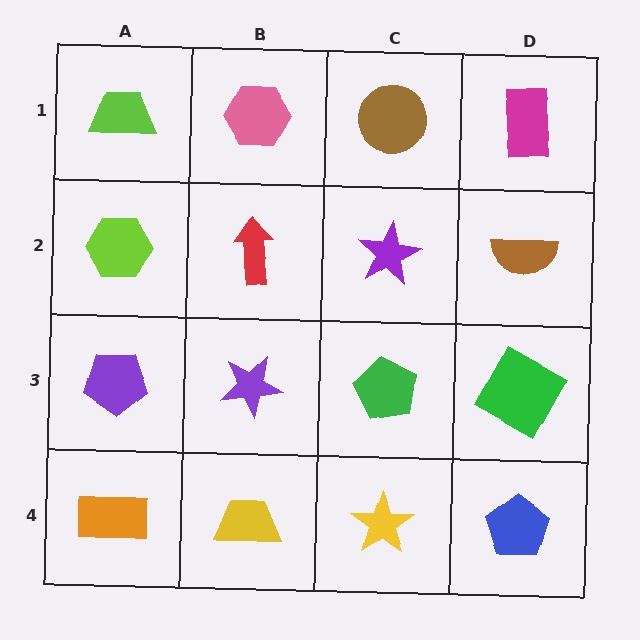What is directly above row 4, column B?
A purple star.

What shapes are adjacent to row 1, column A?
A lime hexagon (row 2, column A), a pink hexagon (row 1, column B).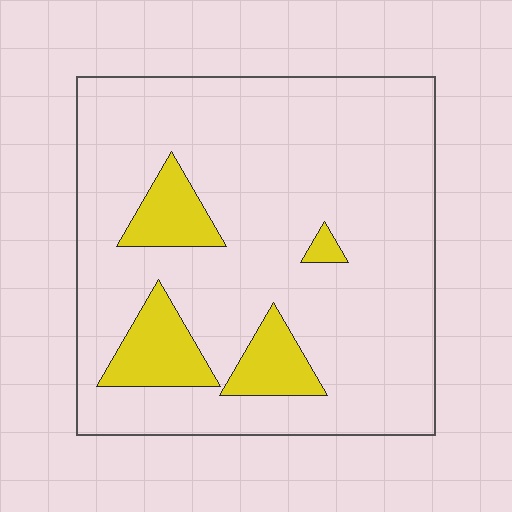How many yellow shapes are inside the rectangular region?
4.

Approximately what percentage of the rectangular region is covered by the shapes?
Approximately 15%.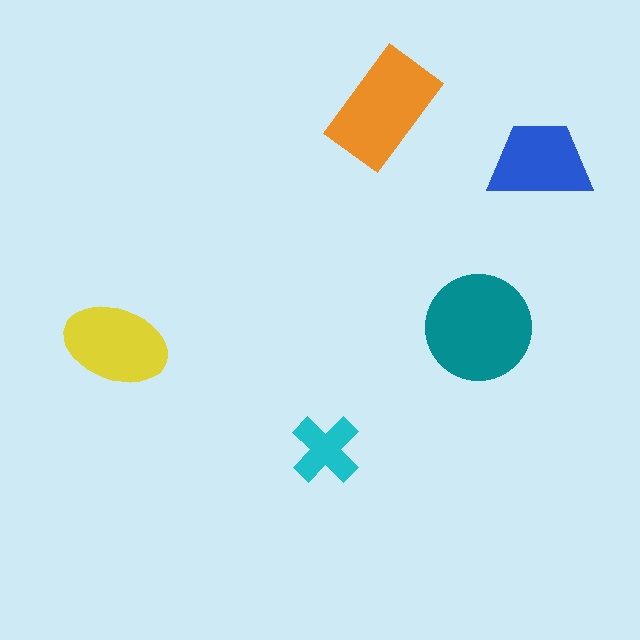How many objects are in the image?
There are 5 objects in the image.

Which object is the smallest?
The cyan cross.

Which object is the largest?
The teal circle.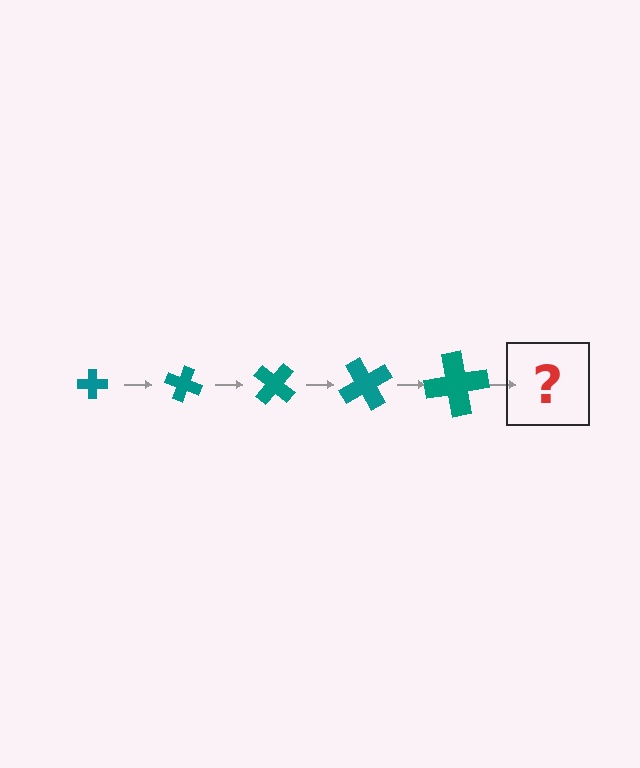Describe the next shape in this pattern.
It should be a cross, larger than the previous one and rotated 100 degrees from the start.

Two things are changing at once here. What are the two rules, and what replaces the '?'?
The two rules are that the cross grows larger each step and it rotates 20 degrees each step. The '?' should be a cross, larger than the previous one and rotated 100 degrees from the start.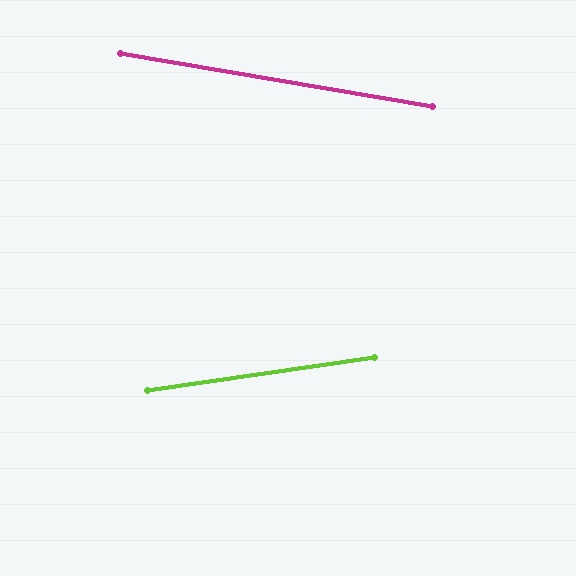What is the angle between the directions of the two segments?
Approximately 18 degrees.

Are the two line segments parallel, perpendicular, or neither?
Neither parallel nor perpendicular — they differ by about 18°.